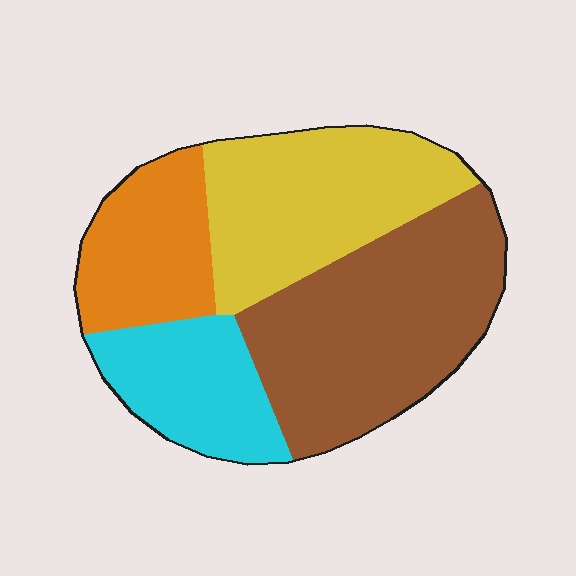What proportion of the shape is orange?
Orange covers roughly 15% of the shape.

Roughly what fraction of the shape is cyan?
Cyan covers roughly 15% of the shape.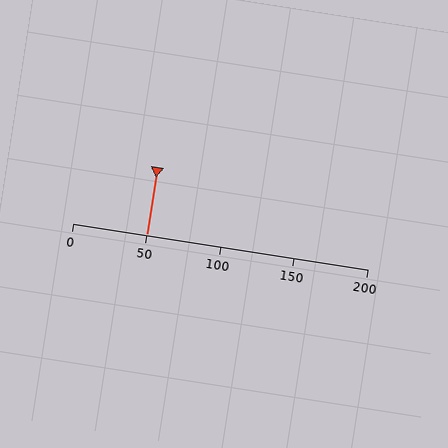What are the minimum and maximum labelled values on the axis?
The axis runs from 0 to 200.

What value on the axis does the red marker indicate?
The marker indicates approximately 50.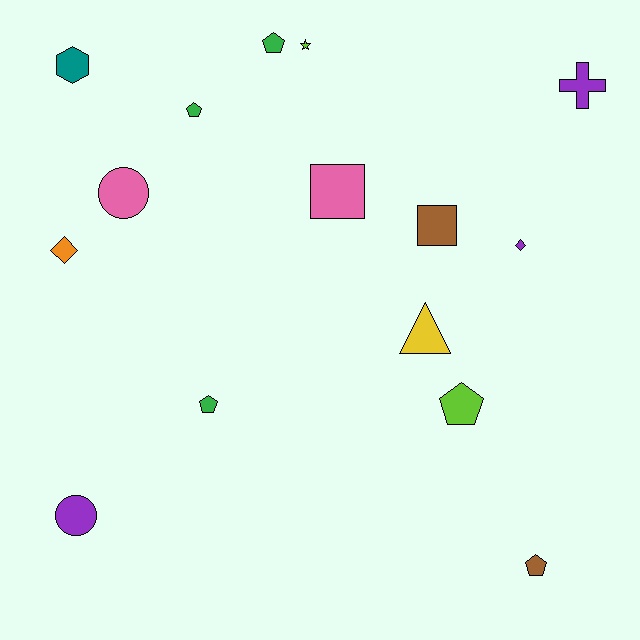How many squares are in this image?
There are 2 squares.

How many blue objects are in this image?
There are no blue objects.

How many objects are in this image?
There are 15 objects.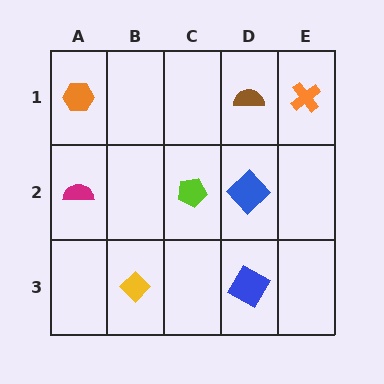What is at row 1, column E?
An orange cross.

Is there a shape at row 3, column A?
No, that cell is empty.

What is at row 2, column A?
A magenta semicircle.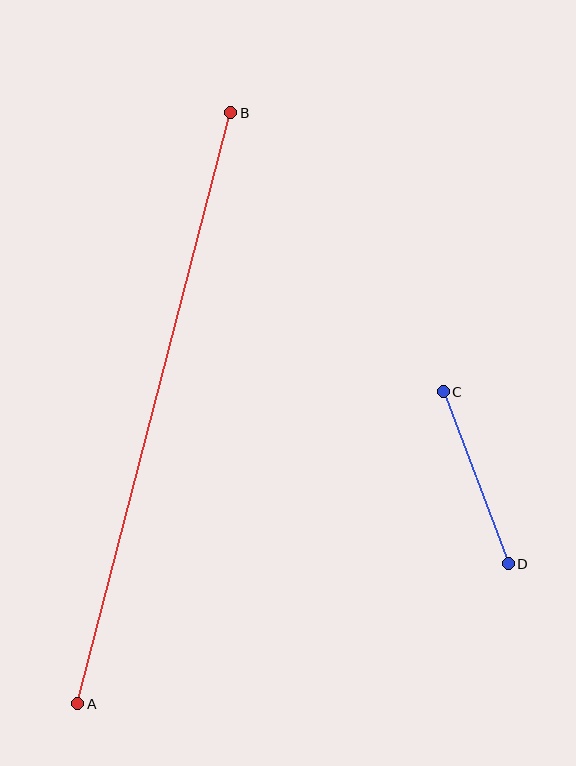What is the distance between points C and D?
The distance is approximately 184 pixels.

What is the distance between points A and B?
The distance is approximately 611 pixels.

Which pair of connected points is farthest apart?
Points A and B are farthest apart.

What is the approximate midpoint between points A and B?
The midpoint is at approximately (154, 408) pixels.